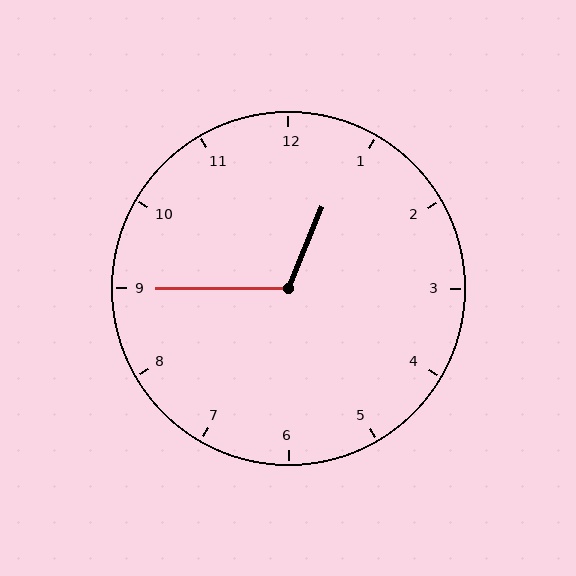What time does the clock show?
12:45.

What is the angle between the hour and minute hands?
Approximately 112 degrees.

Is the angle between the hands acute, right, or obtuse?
It is obtuse.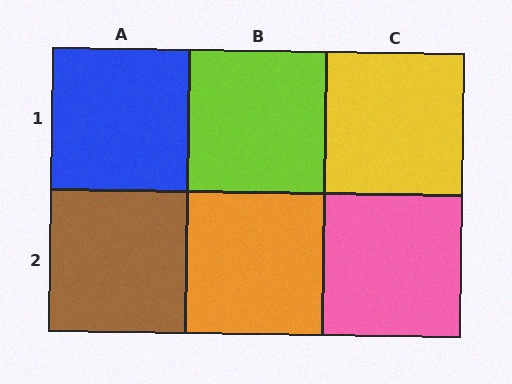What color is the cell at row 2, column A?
Brown.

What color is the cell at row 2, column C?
Pink.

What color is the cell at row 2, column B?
Orange.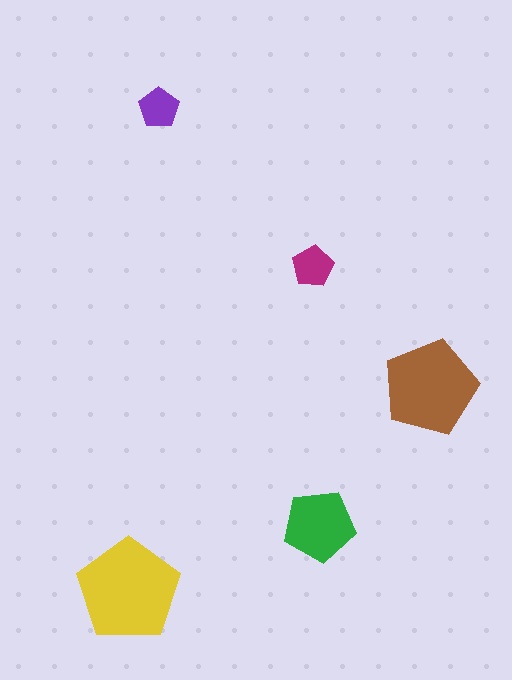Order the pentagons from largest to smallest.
the yellow one, the brown one, the green one, the magenta one, the purple one.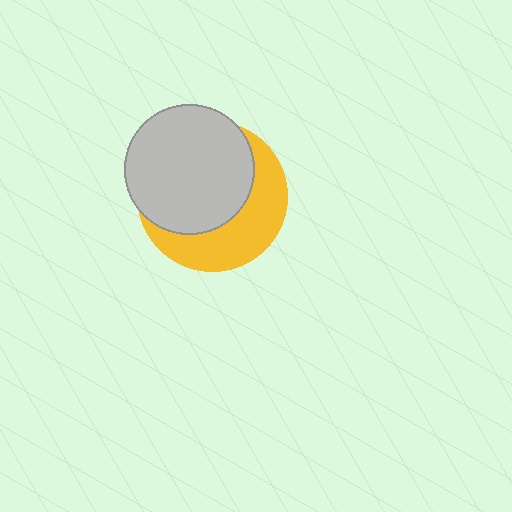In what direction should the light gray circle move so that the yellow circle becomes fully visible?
The light gray circle should move toward the upper-left. That is the shortest direction to clear the overlap and leave the yellow circle fully visible.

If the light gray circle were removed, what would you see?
You would see the complete yellow circle.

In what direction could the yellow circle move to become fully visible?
The yellow circle could move toward the lower-right. That would shift it out from behind the light gray circle entirely.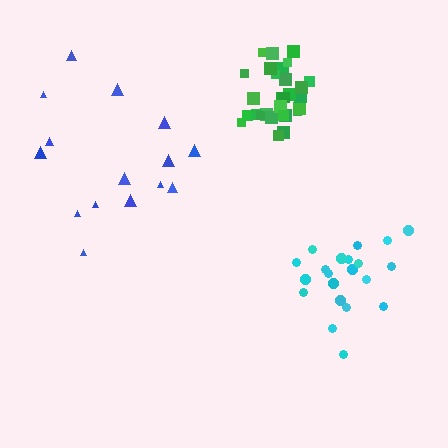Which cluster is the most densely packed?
Green.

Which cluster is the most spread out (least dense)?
Blue.